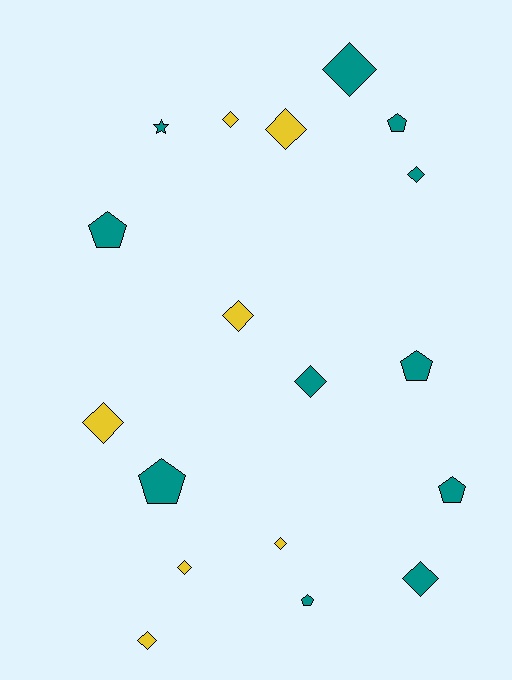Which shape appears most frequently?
Diamond, with 11 objects.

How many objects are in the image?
There are 18 objects.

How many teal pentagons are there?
There are 6 teal pentagons.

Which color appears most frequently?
Teal, with 11 objects.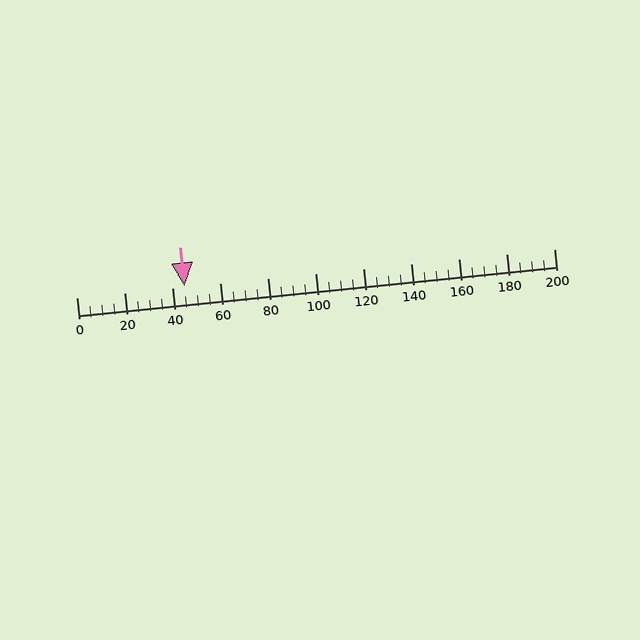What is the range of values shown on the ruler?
The ruler shows values from 0 to 200.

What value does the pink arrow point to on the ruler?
The pink arrow points to approximately 45.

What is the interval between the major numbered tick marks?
The major tick marks are spaced 20 units apart.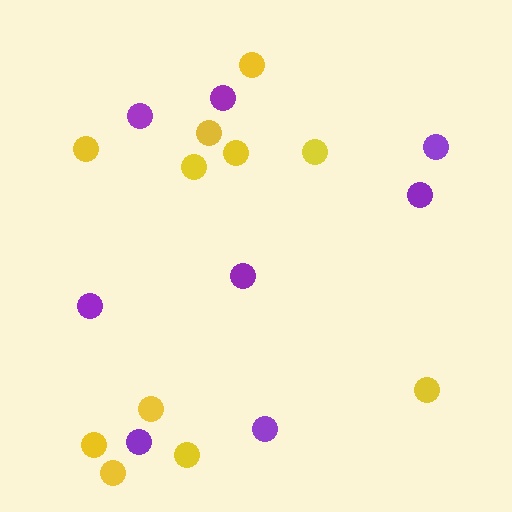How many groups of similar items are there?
There are 2 groups: one group of purple circles (8) and one group of yellow circles (11).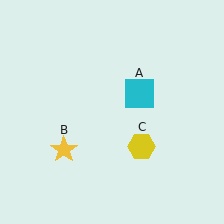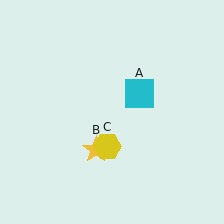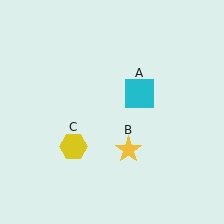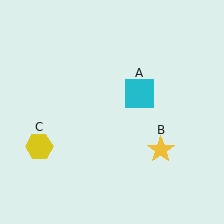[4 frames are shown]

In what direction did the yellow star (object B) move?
The yellow star (object B) moved right.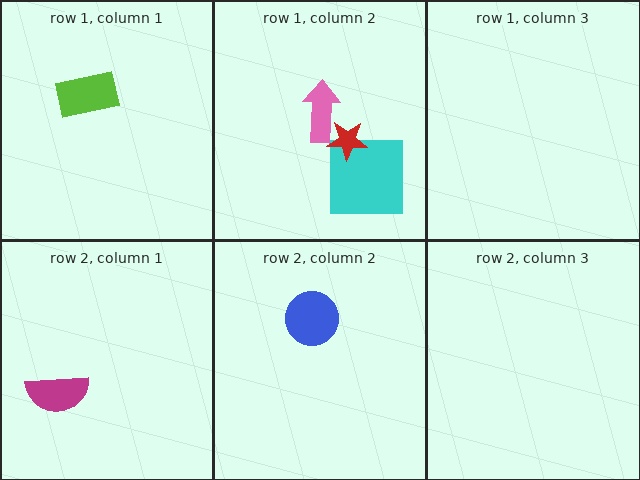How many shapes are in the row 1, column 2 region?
3.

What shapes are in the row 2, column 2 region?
The blue circle.